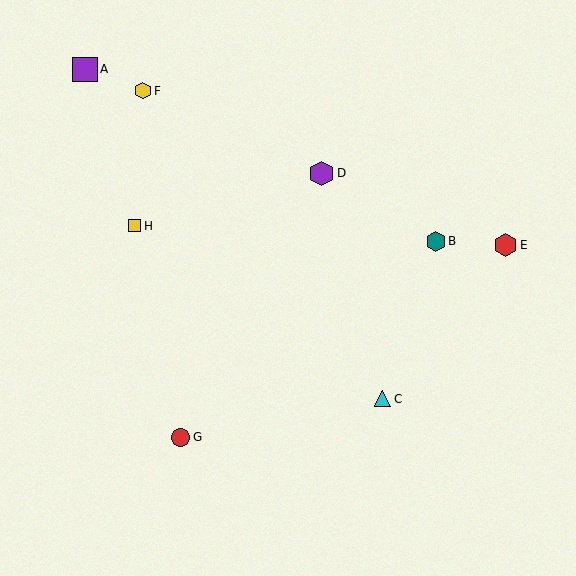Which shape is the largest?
The purple square (labeled A) is the largest.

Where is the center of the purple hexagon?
The center of the purple hexagon is at (322, 173).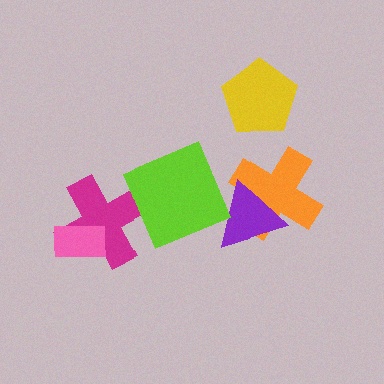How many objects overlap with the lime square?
0 objects overlap with the lime square.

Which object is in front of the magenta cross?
The pink rectangle is in front of the magenta cross.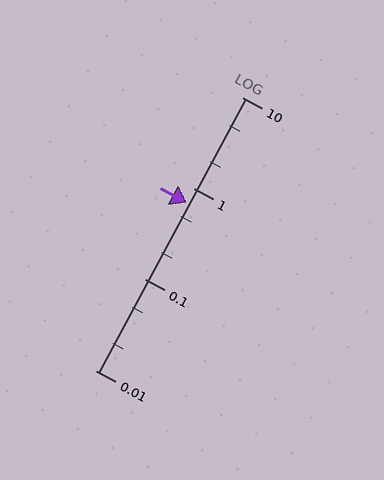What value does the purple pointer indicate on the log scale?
The pointer indicates approximately 0.7.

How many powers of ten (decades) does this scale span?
The scale spans 3 decades, from 0.01 to 10.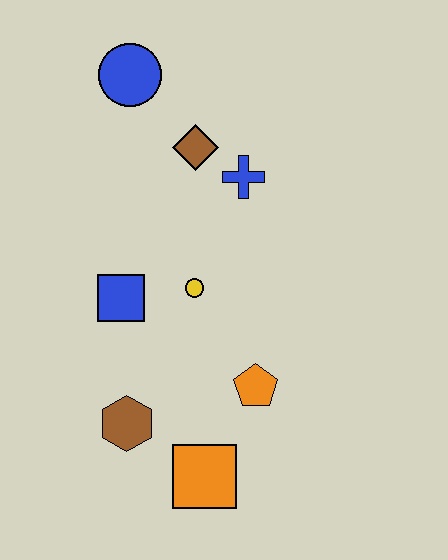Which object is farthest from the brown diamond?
The orange square is farthest from the brown diamond.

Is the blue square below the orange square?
No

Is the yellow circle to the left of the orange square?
Yes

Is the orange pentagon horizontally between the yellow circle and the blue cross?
No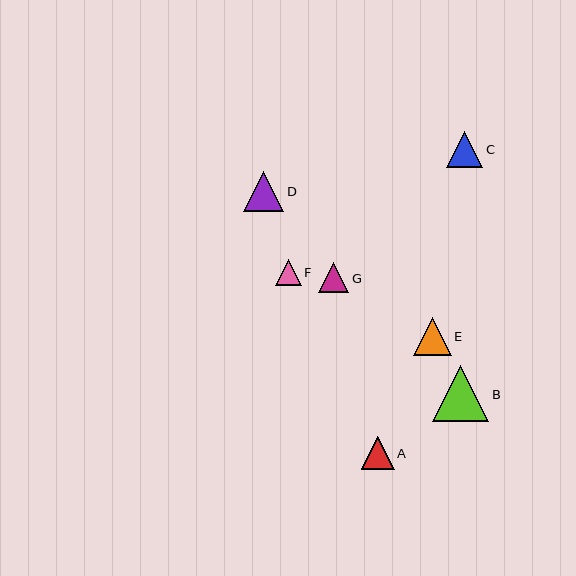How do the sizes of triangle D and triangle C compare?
Triangle D and triangle C are approximately the same size.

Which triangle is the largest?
Triangle B is the largest with a size of approximately 56 pixels.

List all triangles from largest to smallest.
From largest to smallest: B, D, E, C, A, G, F.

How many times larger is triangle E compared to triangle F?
Triangle E is approximately 1.4 times the size of triangle F.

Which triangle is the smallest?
Triangle F is the smallest with a size of approximately 26 pixels.